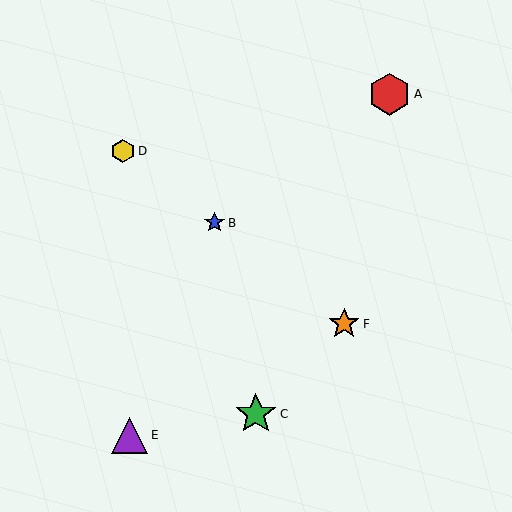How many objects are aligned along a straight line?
3 objects (B, D, F) are aligned along a straight line.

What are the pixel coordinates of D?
Object D is at (123, 151).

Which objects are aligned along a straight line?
Objects B, D, F are aligned along a straight line.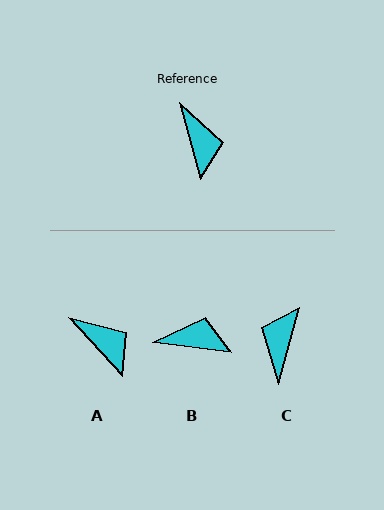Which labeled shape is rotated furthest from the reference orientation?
C, about 149 degrees away.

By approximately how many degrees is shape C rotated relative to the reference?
Approximately 149 degrees counter-clockwise.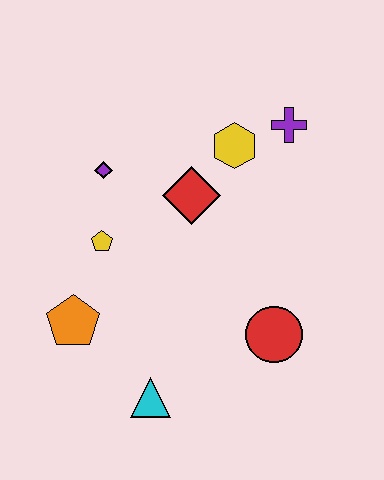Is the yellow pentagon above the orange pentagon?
Yes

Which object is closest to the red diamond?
The yellow hexagon is closest to the red diamond.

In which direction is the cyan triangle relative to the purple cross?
The cyan triangle is below the purple cross.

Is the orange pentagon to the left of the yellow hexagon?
Yes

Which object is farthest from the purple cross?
The cyan triangle is farthest from the purple cross.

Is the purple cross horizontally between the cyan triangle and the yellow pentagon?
No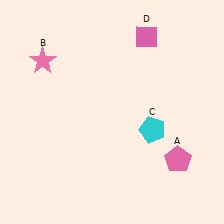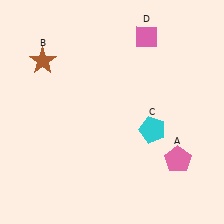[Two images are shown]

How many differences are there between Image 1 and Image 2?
There is 1 difference between the two images.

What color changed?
The star (B) changed from pink in Image 1 to brown in Image 2.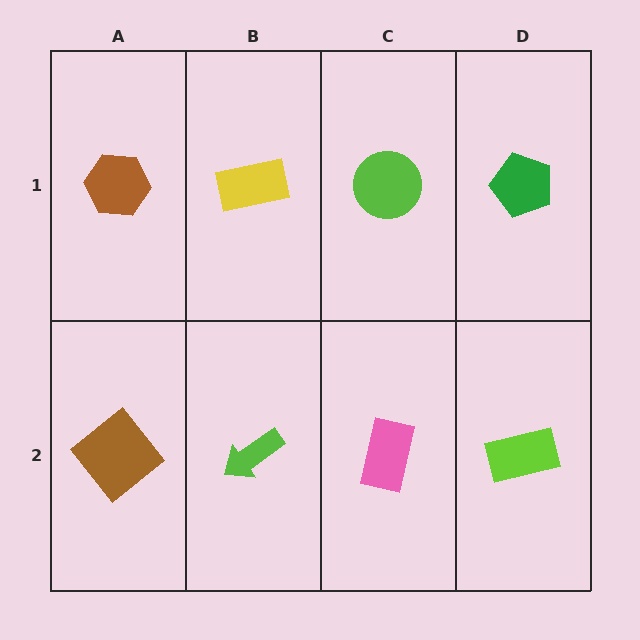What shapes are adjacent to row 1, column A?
A brown diamond (row 2, column A), a yellow rectangle (row 1, column B).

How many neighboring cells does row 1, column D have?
2.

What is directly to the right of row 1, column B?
A lime circle.